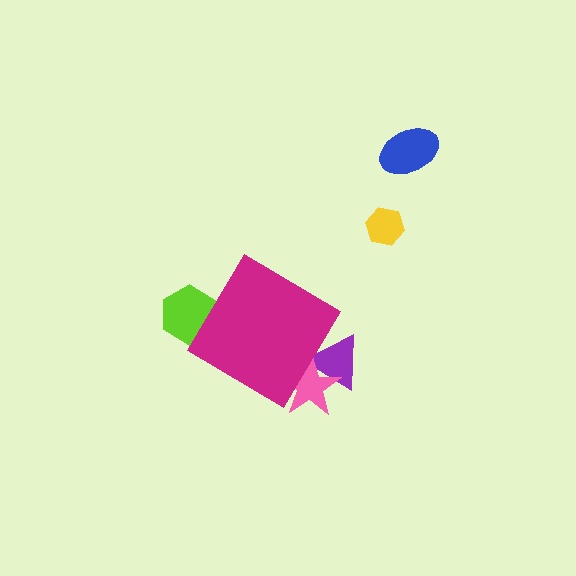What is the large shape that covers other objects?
A magenta diamond.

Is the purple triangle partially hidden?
Yes, the purple triangle is partially hidden behind the magenta diamond.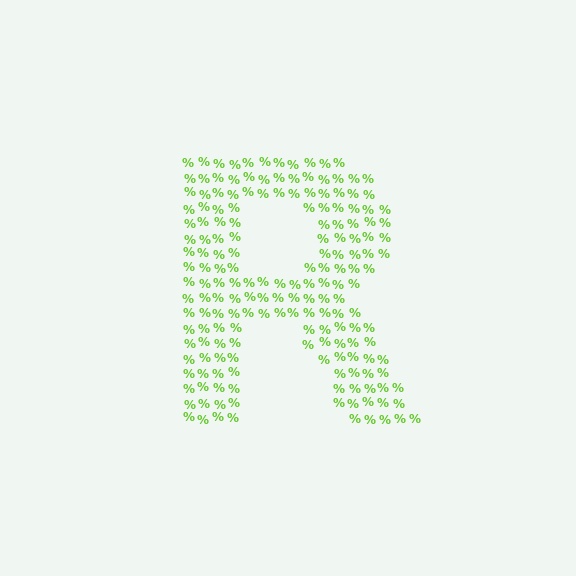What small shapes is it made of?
It is made of small percent signs.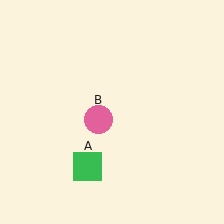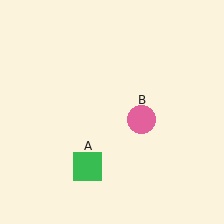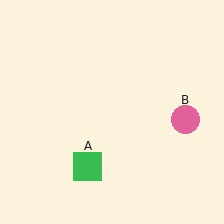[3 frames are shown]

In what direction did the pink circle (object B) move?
The pink circle (object B) moved right.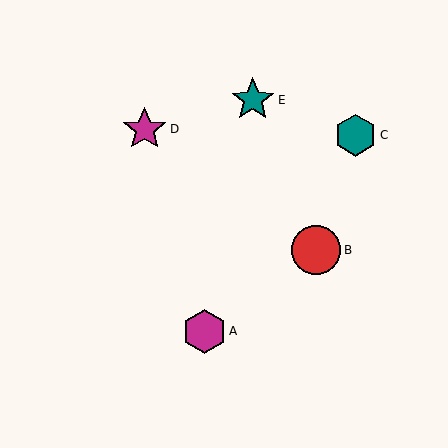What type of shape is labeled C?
Shape C is a teal hexagon.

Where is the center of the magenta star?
The center of the magenta star is at (145, 129).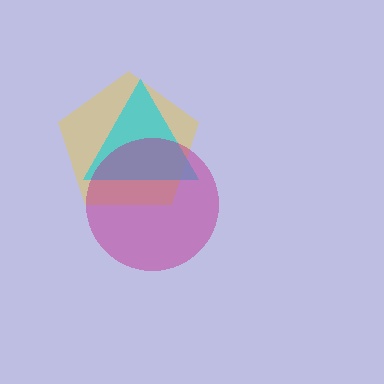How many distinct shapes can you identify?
There are 3 distinct shapes: a yellow pentagon, a cyan triangle, a magenta circle.